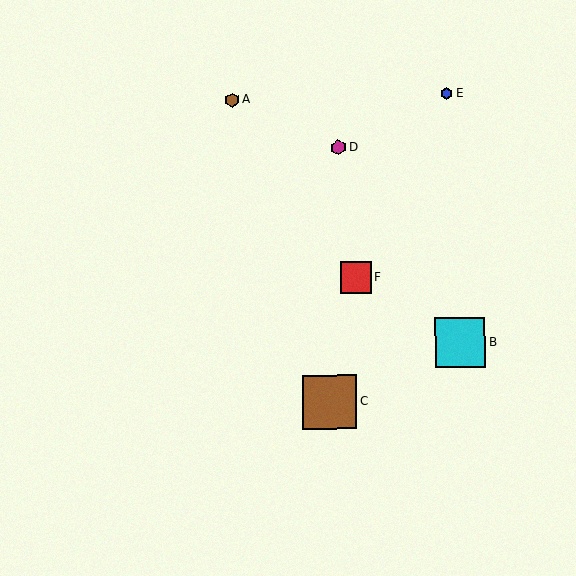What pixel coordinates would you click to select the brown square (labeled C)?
Click at (330, 402) to select the brown square C.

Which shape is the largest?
The brown square (labeled C) is the largest.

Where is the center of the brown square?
The center of the brown square is at (330, 402).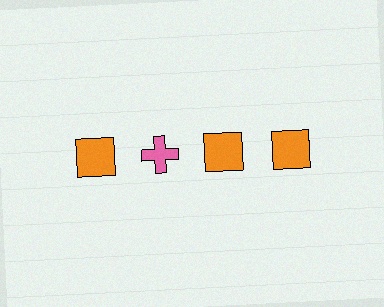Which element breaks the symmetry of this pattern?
The pink cross in the top row, second from left column breaks the symmetry. All other shapes are orange squares.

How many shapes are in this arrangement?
There are 4 shapes arranged in a grid pattern.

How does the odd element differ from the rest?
It differs in both color (pink instead of orange) and shape (cross instead of square).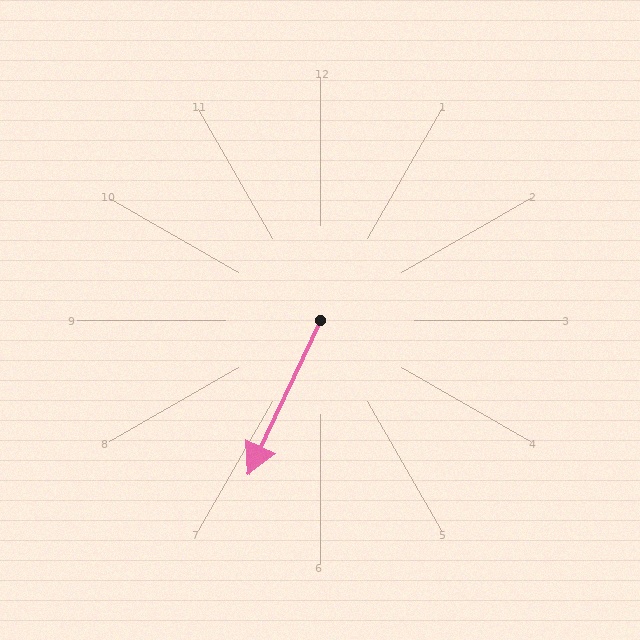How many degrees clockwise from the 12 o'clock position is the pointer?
Approximately 205 degrees.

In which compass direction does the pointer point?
Southwest.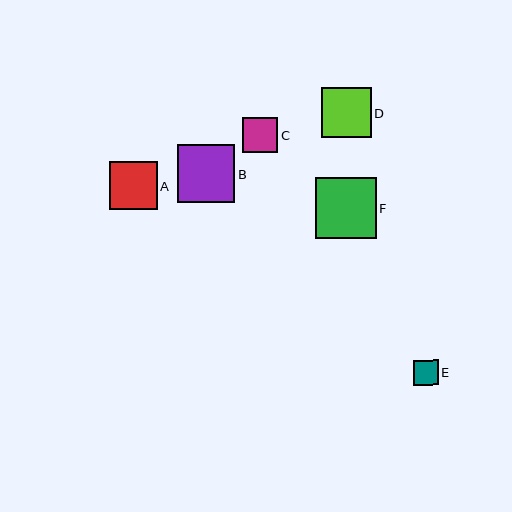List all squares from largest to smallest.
From largest to smallest: F, B, D, A, C, E.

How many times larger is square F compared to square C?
Square F is approximately 1.7 times the size of square C.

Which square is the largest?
Square F is the largest with a size of approximately 61 pixels.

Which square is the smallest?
Square E is the smallest with a size of approximately 25 pixels.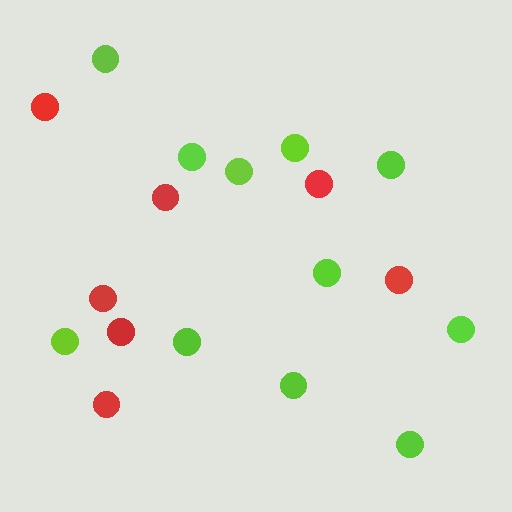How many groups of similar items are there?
There are 2 groups: one group of lime circles (11) and one group of red circles (7).